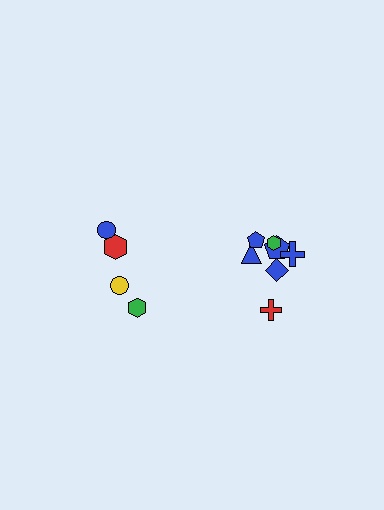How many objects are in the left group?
There are 4 objects.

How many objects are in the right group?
There are 7 objects.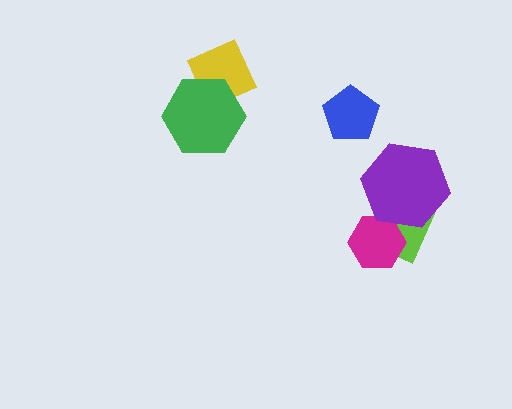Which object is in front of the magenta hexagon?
The purple hexagon is in front of the magenta hexagon.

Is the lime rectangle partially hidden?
Yes, it is partially covered by another shape.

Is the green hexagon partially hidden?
No, no other shape covers it.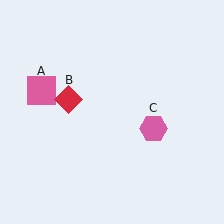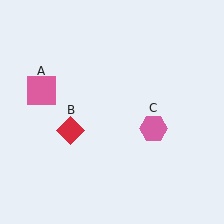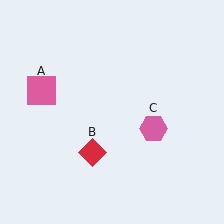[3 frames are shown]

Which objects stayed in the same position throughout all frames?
Pink square (object A) and pink hexagon (object C) remained stationary.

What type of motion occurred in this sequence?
The red diamond (object B) rotated counterclockwise around the center of the scene.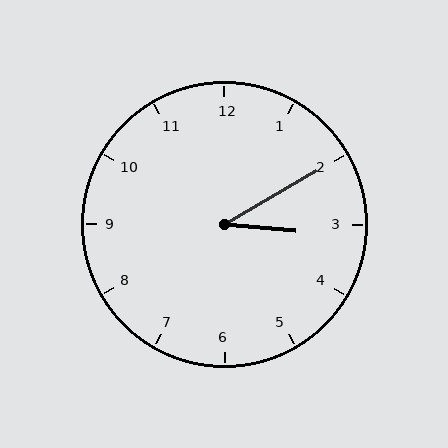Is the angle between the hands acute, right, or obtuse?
It is acute.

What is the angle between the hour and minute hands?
Approximately 35 degrees.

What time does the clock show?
3:10.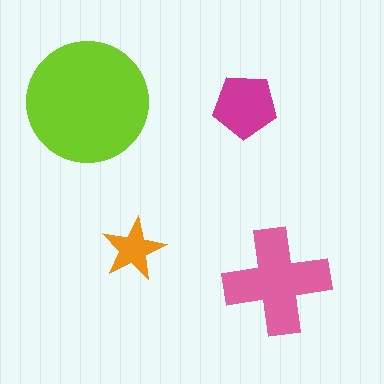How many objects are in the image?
There are 4 objects in the image.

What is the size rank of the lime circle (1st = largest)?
1st.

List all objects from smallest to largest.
The orange star, the magenta pentagon, the pink cross, the lime circle.